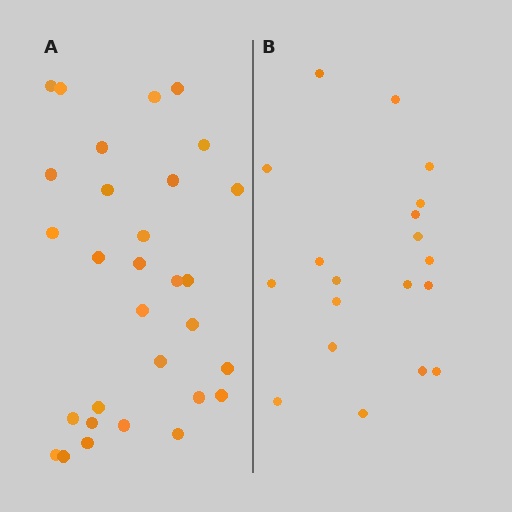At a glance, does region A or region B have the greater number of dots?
Region A (the left region) has more dots.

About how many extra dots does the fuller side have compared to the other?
Region A has roughly 12 or so more dots than region B.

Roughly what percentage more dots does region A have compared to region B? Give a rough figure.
About 60% more.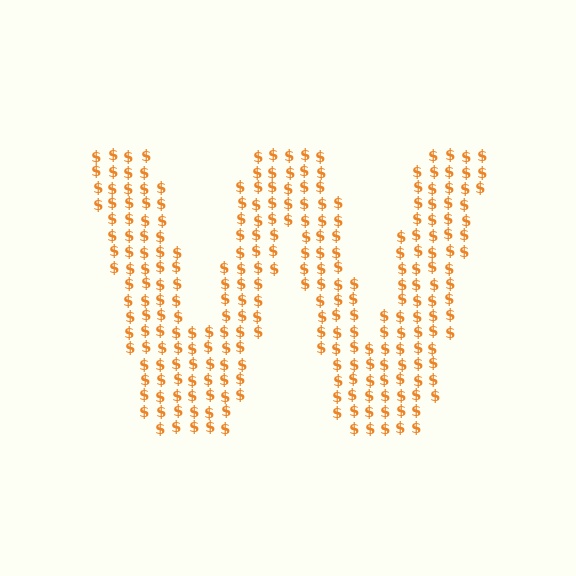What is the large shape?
The large shape is the letter W.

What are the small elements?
The small elements are dollar signs.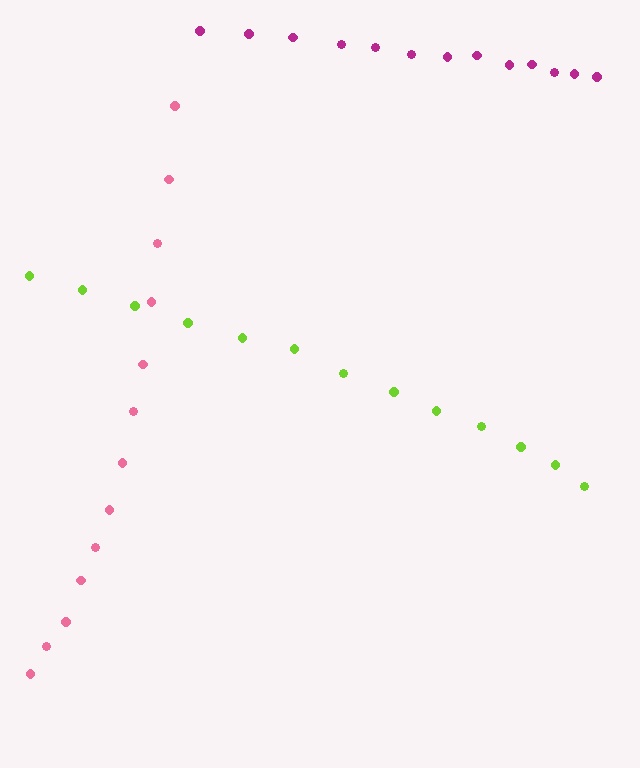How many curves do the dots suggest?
There are 3 distinct paths.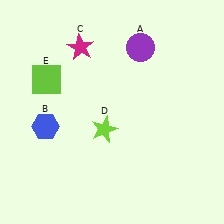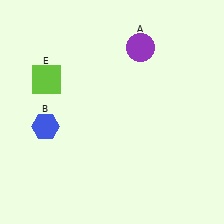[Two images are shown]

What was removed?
The lime star (D), the magenta star (C) were removed in Image 2.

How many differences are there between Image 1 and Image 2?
There are 2 differences between the two images.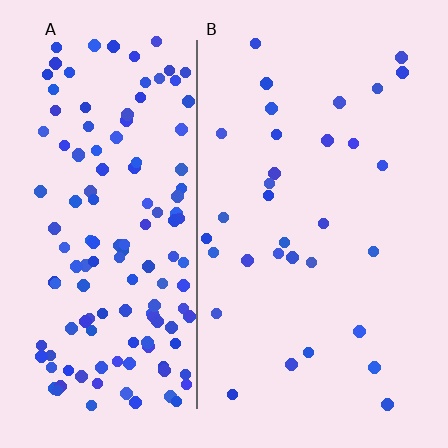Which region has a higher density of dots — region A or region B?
A (the left).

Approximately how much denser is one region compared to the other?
Approximately 4.4× — region A over region B.